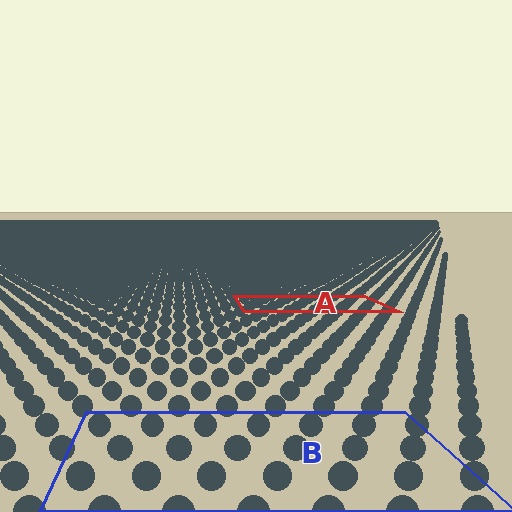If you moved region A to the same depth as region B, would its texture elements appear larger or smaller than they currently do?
They would appear larger. At a closer depth, the same texture elements are projected at a bigger on-screen size.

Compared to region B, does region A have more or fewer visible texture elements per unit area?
Region A has more texture elements per unit area — they are packed more densely because it is farther away.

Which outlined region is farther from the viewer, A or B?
Region A is farther from the viewer — the texture elements inside it appear smaller and more densely packed.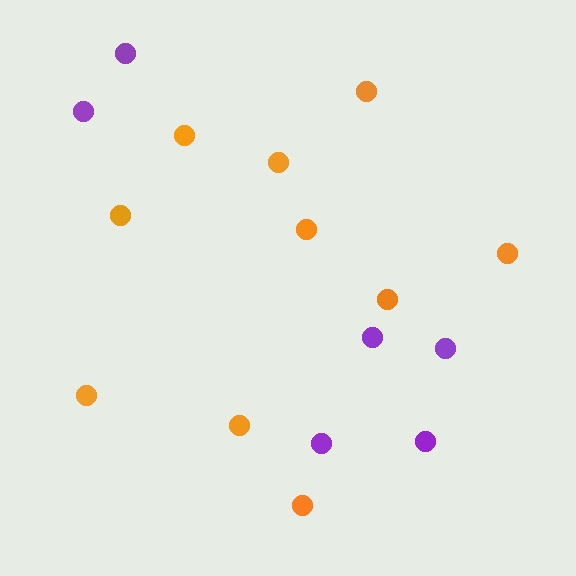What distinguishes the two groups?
There are 2 groups: one group of orange circles (10) and one group of purple circles (6).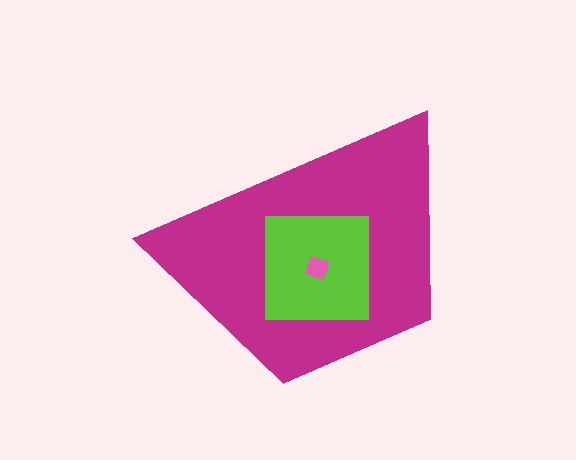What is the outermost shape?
The magenta trapezoid.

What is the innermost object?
The pink diamond.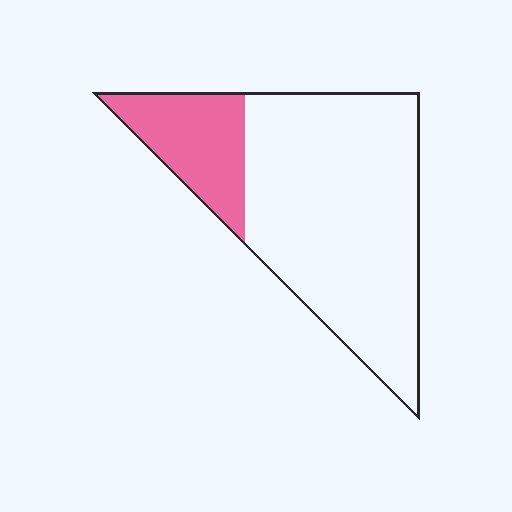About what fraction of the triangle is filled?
About one fifth (1/5).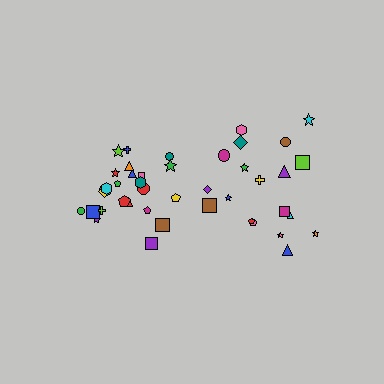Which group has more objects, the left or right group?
The left group.